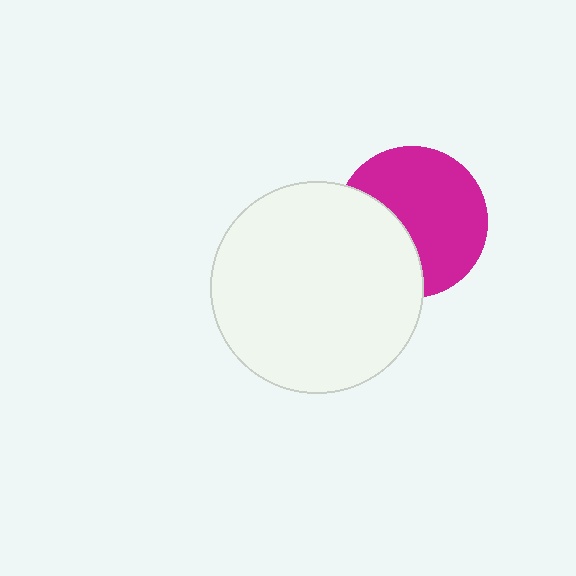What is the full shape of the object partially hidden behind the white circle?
The partially hidden object is a magenta circle.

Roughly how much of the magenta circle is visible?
About half of it is visible (roughly 64%).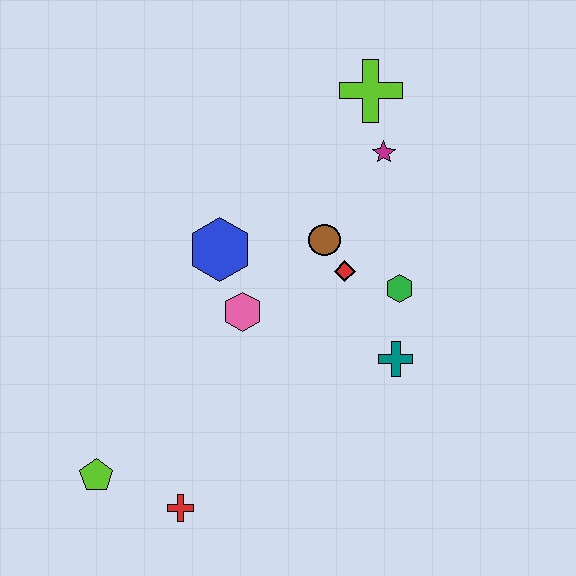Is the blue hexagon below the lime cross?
Yes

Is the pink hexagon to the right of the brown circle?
No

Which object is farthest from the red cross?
The lime cross is farthest from the red cross.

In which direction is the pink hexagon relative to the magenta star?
The pink hexagon is below the magenta star.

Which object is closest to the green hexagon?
The red diamond is closest to the green hexagon.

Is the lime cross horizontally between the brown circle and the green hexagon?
Yes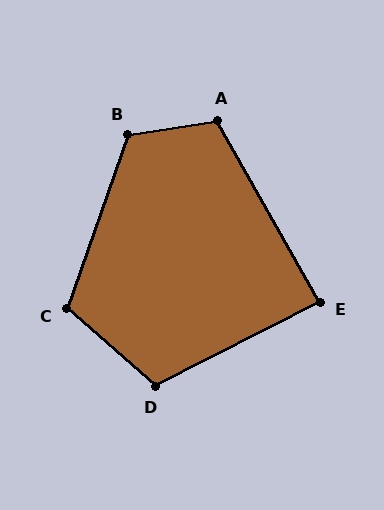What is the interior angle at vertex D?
Approximately 112 degrees (obtuse).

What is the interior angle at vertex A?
Approximately 111 degrees (obtuse).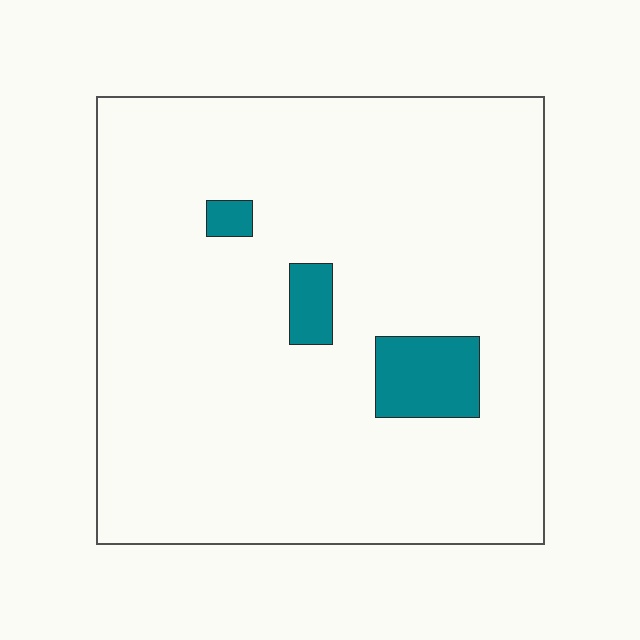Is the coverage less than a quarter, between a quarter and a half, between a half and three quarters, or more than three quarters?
Less than a quarter.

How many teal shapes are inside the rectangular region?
3.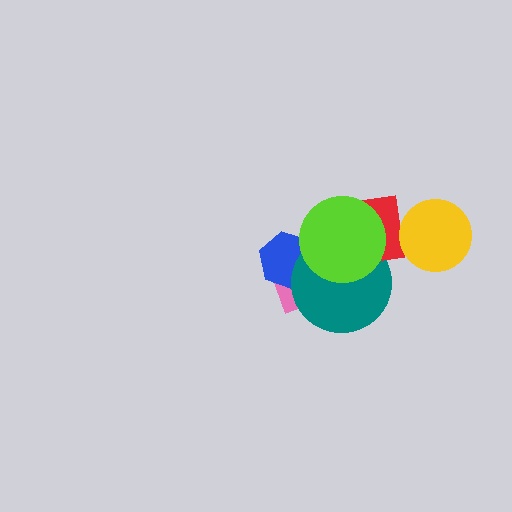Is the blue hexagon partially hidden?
Yes, it is partially covered by another shape.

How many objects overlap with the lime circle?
3 objects overlap with the lime circle.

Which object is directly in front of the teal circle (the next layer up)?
The red square is directly in front of the teal circle.